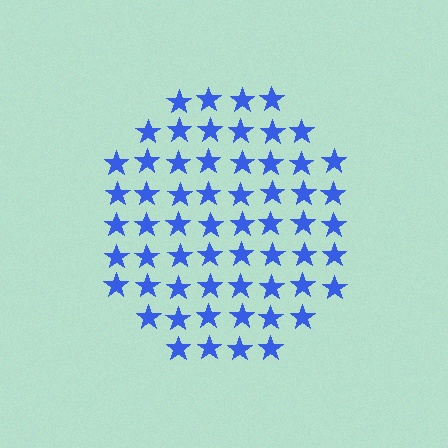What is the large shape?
The large shape is a circle.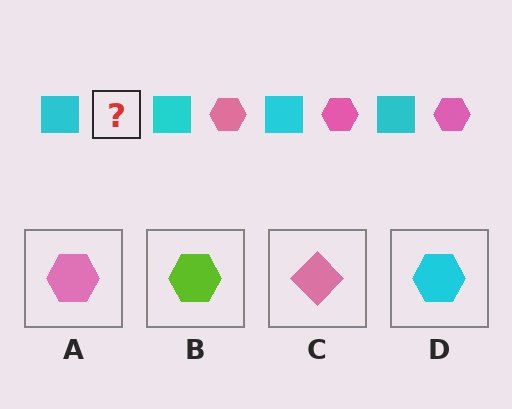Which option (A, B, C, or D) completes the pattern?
A.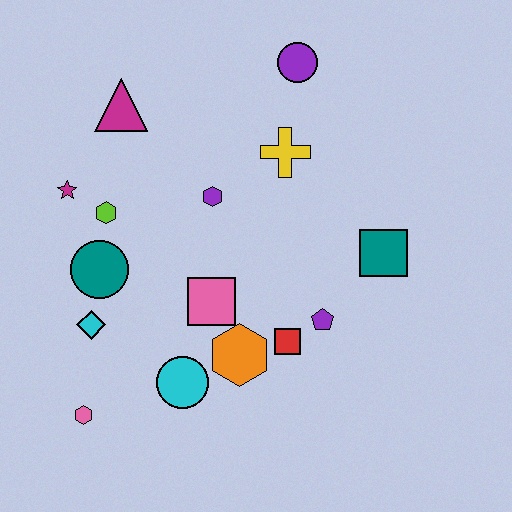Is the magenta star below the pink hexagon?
No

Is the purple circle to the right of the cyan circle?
Yes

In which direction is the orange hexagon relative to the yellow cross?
The orange hexagon is below the yellow cross.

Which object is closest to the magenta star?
The lime hexagon is closest to the magenta star.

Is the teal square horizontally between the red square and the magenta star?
No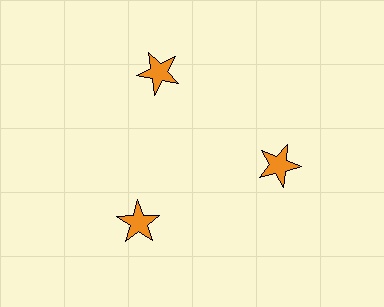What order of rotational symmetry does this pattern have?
This pattern has 3-fold rotational symmetry.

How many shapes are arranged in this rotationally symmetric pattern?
There are 3 shapes, arranged in 3 groups of 1.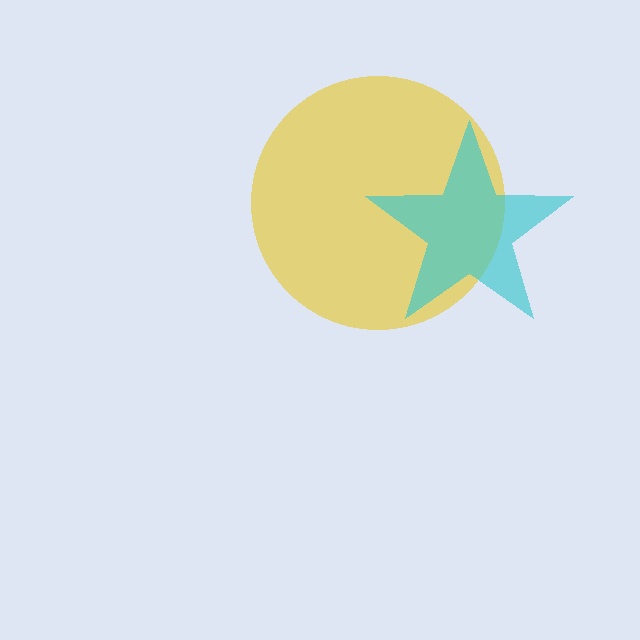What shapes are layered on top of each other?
The layered shapes are: a yellow circle, a cyan star.